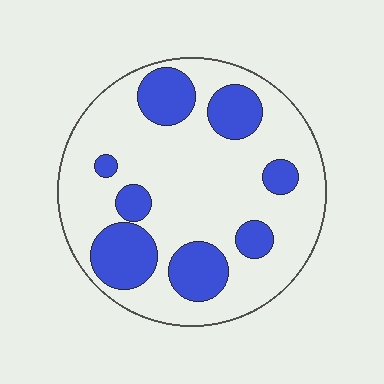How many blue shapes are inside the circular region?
8.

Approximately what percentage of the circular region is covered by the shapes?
Approximately 25%.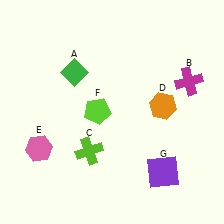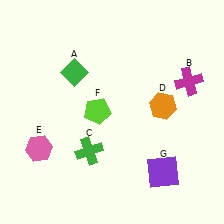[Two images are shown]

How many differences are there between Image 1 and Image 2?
There is 1 difference between the two images.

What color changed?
The cross (C) changed from lime in Image 1 to green in Image 2.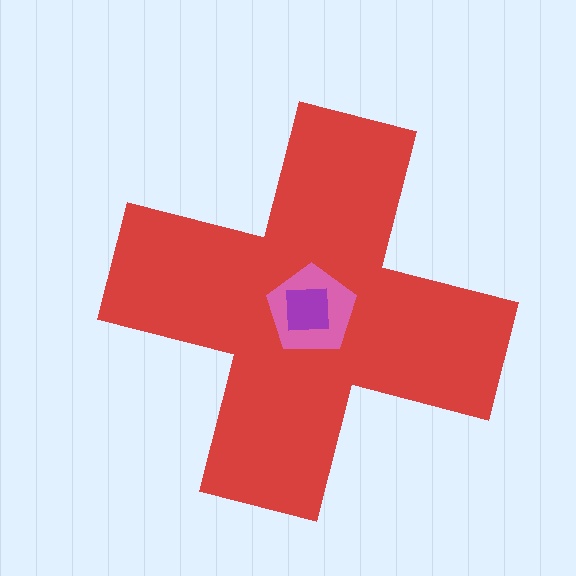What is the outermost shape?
The red cross.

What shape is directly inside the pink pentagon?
The purple square.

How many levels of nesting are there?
3.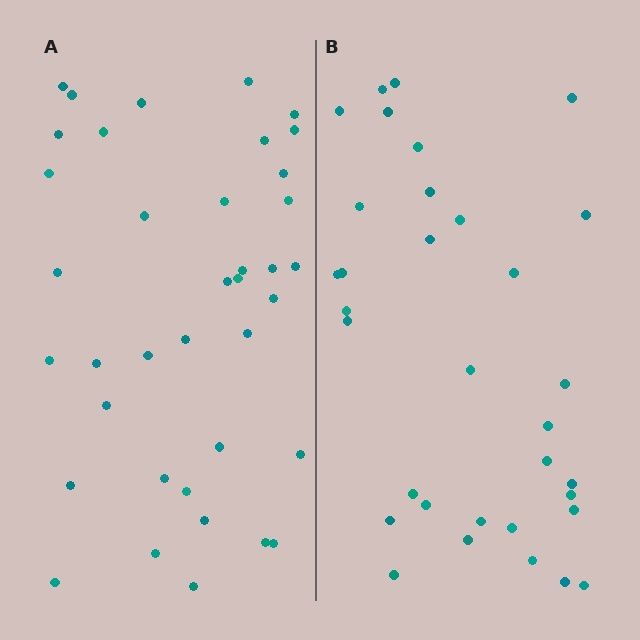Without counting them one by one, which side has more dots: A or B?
Region A (the left region) has more dots.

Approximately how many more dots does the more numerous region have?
Region A has about 5 more dots than region B.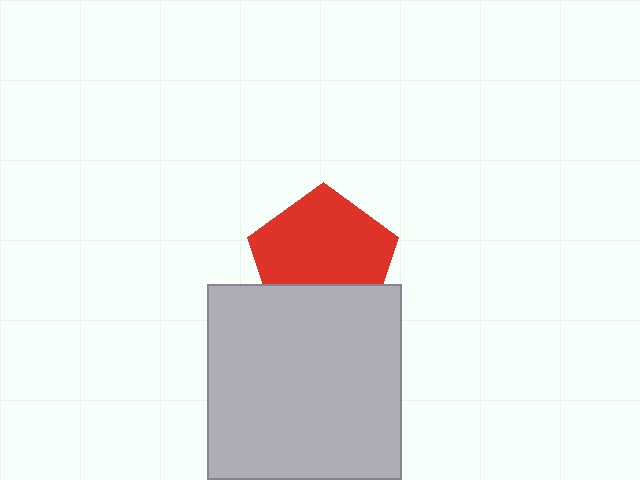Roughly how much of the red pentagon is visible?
Most of it is visible (roughly 70%).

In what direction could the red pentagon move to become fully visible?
The red pentagon could move up. That would shift it out from behind the light gray square entirely.